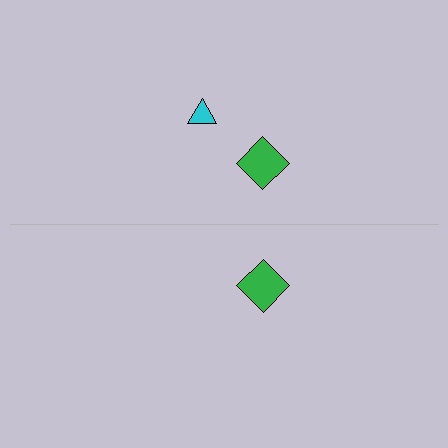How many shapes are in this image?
There are 3 shapes in this image.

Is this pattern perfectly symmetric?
No, the pattern is not perfectly symmetric. A cyan triangle is missing from the bottom side.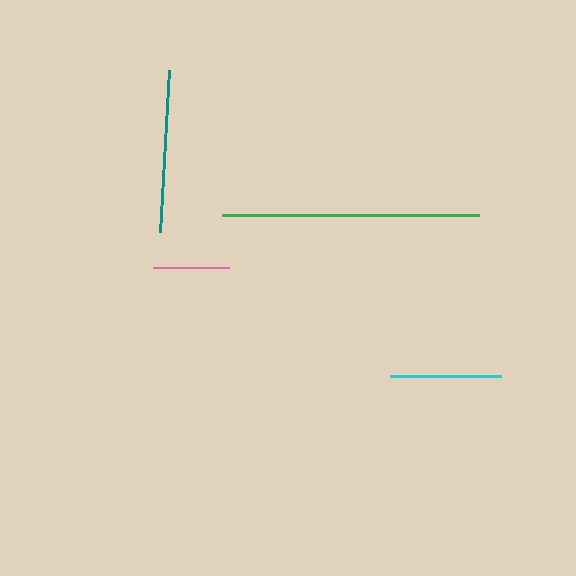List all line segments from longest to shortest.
From longest to shortest: green, teal, cyan, pink.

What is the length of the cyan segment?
The cyan segment is approximately 111 pixels long.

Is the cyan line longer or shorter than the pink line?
The cyan line is longer than the pink line.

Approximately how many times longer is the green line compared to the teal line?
The green line is approximately 1.6 times the length of the teal line.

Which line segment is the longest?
The green line is the longest at approximately 257 pixels.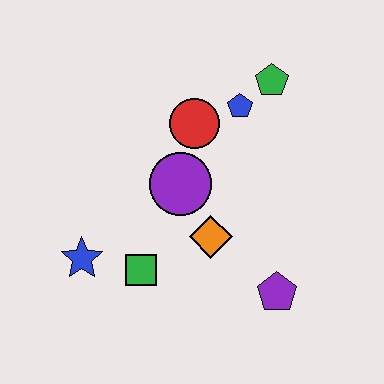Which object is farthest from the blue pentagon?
The blue star is farthest from the blue pentagon.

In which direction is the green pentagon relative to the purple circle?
The green pentagon is above the purple circle.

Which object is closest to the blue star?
The green square is closest to the blue star.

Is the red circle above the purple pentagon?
Yes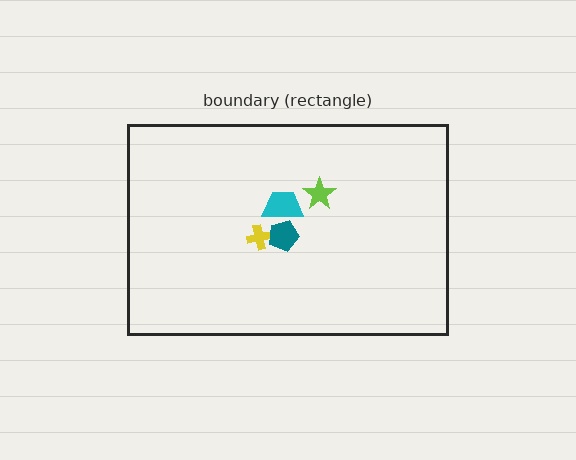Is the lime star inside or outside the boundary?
Inside.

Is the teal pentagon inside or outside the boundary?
Inside.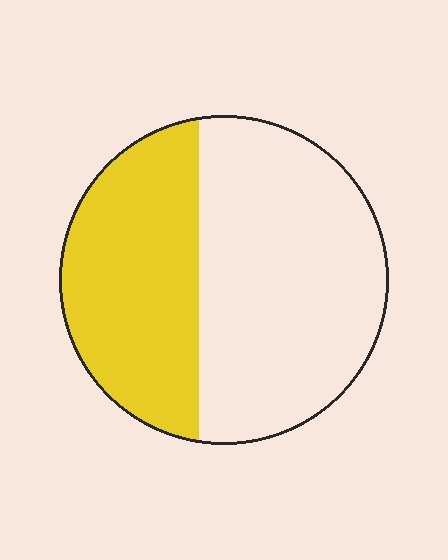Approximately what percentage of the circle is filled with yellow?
Approximately 40%.